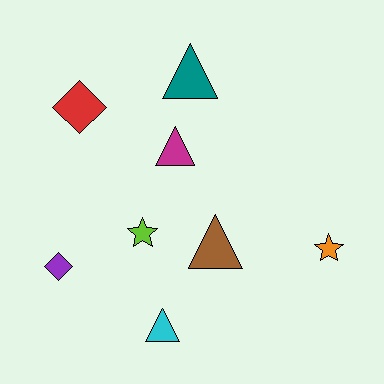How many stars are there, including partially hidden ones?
There are 2 stars.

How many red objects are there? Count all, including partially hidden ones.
There is 1 red object.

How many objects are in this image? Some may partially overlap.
There are 8 objects.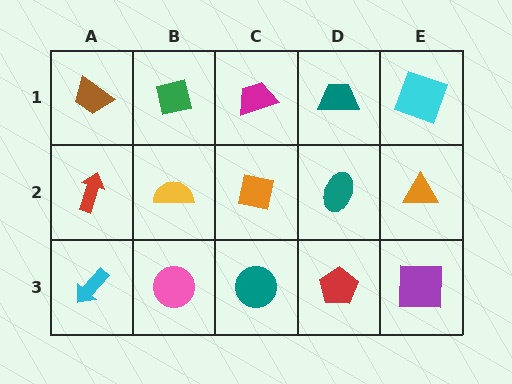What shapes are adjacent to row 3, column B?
A yellow semicircle (row 2, column B), a cyan arrow (row 3, column A), a teal circle (row 3, column C).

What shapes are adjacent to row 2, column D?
A teal trapezoid (row 1, column D), a red pentagon (row 3, column D), an orange square (row 2, column C), an orange triangle (row 2, column E).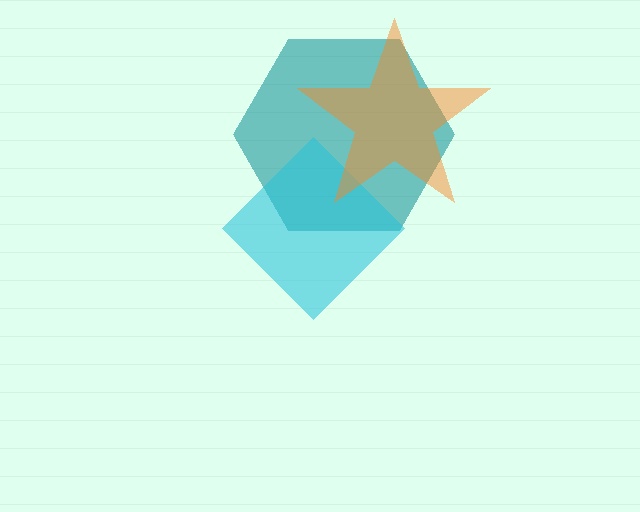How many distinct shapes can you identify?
There are 3 distinct shapes: a teal hexagon, a cyan diamond, an orange star.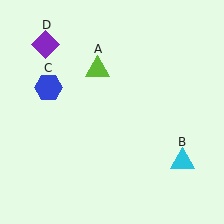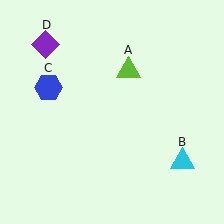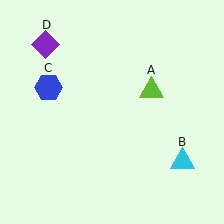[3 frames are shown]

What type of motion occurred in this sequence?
The lime triangle (object A) rotated clockwise around the center of the scene.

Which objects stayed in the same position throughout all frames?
Cyan triangle (object B) and blue hexagon (object C) and purple diamond (object D) remained stationary.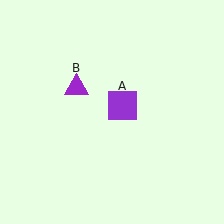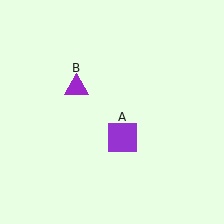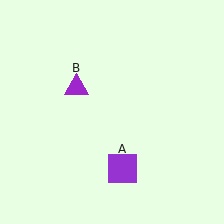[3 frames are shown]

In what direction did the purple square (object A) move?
The purple square (object A) moved down.